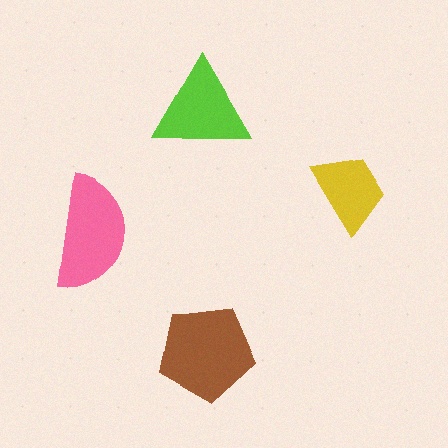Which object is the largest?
The brown pentagon.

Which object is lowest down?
The brown pentagon is bottommost.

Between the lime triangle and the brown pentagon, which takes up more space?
The brown pentagon.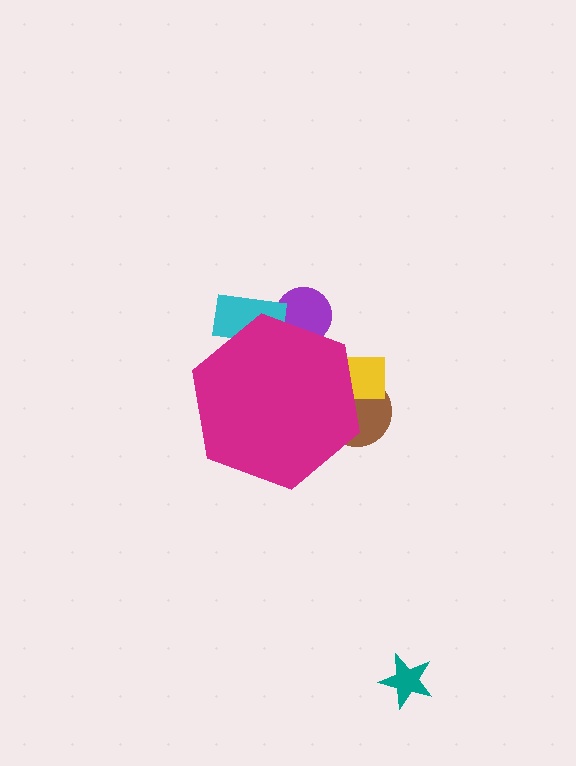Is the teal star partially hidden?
No, the teal star is fully visible.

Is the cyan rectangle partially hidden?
Yes, the cyan rectangle is partially hidden behind the magenta hexagon.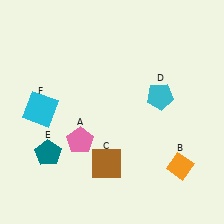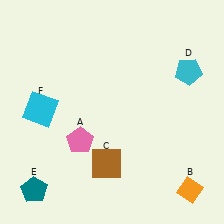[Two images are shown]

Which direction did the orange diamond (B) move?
The orange diamond (B) moved down.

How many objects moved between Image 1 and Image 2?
3 objects moved between the two images.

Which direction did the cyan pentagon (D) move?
The cyan pentagon (D) moved right.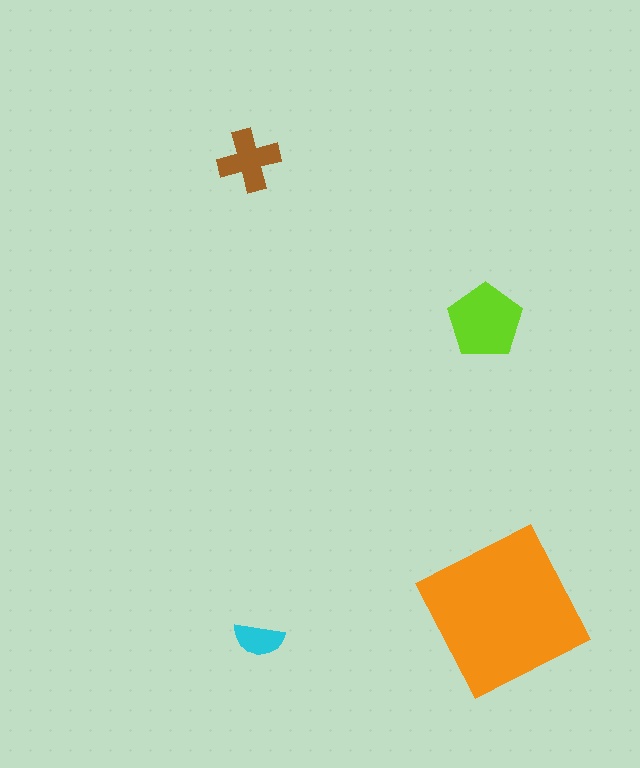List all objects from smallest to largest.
The cyan semicircle, the brown cross, the lime pentagon, the orange square.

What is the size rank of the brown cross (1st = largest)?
3rd.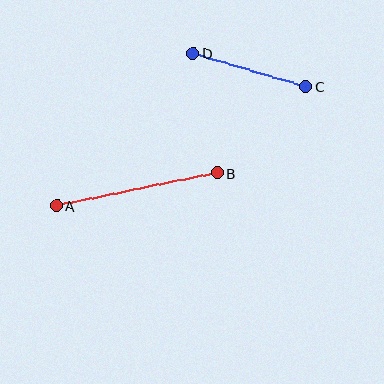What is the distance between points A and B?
The distance is approximately 164 pixels.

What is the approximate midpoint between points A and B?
The midpoint is at approximately (137, 189) pixels.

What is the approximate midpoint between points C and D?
The midpoint is at approximately (249, 70) pixels.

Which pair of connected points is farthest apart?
Points A and B are farthest apart.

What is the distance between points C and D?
The distance is approximately 117 pixels.